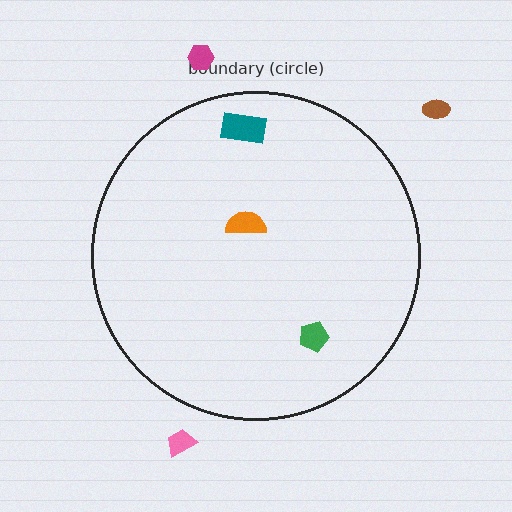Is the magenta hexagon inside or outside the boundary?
Outside.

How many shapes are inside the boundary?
3 inside, 3 outside.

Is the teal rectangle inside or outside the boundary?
Inside.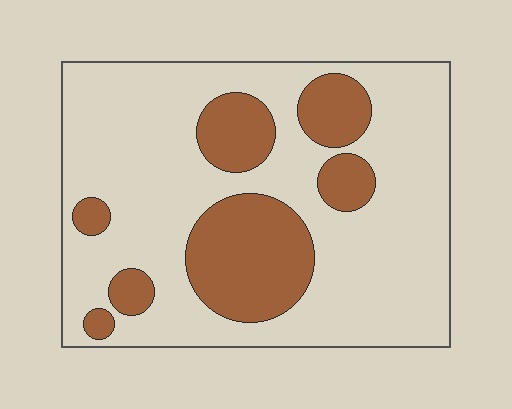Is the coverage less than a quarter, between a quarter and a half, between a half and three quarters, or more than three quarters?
Between a quarter and a half.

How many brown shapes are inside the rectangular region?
7.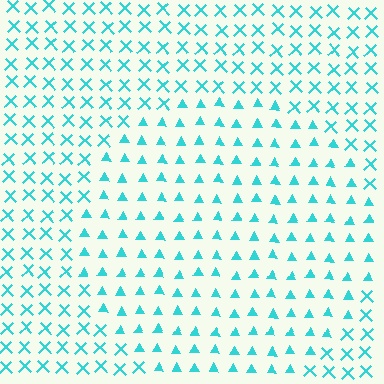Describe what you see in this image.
The image is filled with small cyan elements arranged in a uniform grid. A circle-shaped region contains triangles, while the surrounding area contains X marks. The boundary is defined purely by the change in element shape.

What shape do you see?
I see a circle.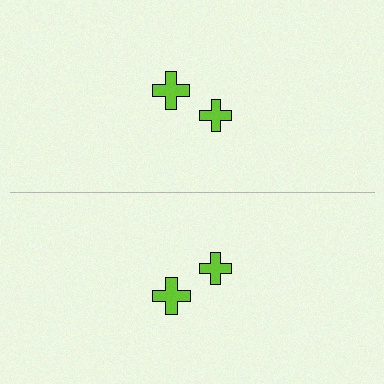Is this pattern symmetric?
Yes, this pattern has bilateral (reflection) symmetry.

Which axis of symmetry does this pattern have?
The pattern has a horizontal axis of symmetry running through the center of the image.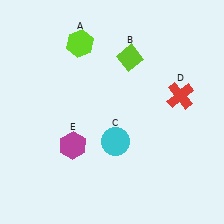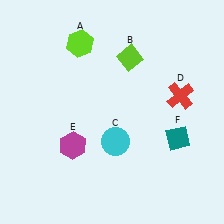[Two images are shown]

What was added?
A teal diamond (F) was added in Image 2.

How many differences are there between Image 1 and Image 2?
There is 1 difference between the two images.